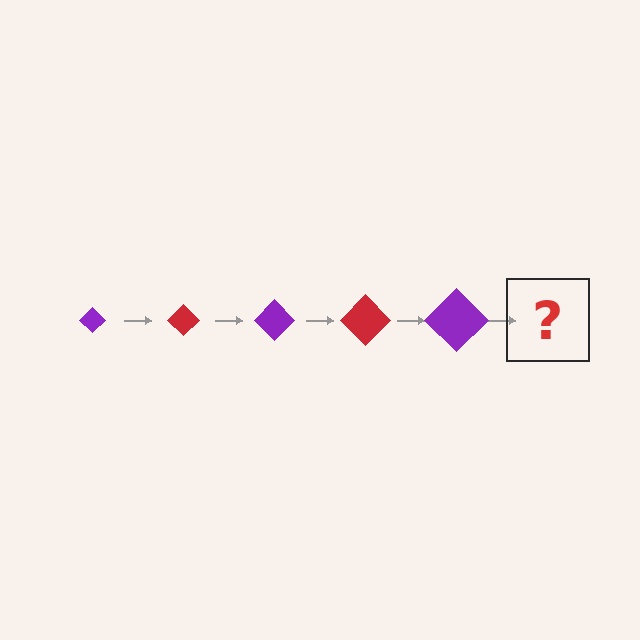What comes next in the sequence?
The next element should be a red diamond, larger than the previous one.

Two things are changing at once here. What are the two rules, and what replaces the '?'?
The two rules are that the diamond grows larger each step and the color cycles through purple and red. The '?' should be a red diamond, larger than the previous one.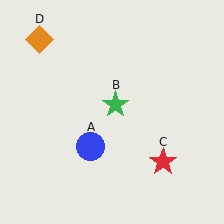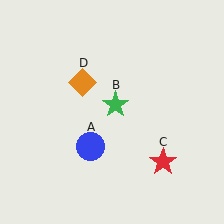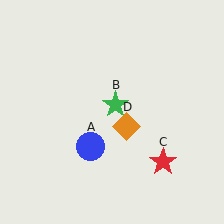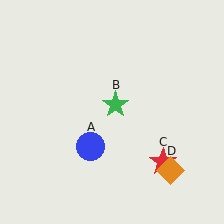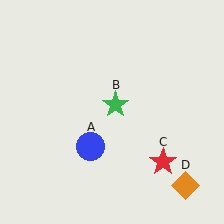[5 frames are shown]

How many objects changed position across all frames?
1 object changed position: orange diamond (object D).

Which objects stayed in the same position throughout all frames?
Blue circle (object A) and green star (object B) and red star (object C) remained stationary.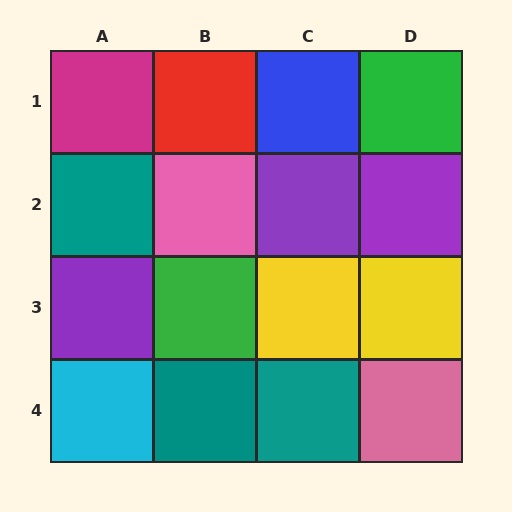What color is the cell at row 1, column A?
Magenta.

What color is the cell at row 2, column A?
Teal.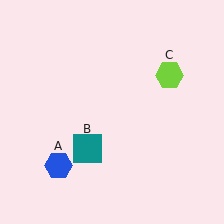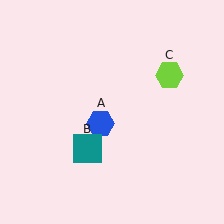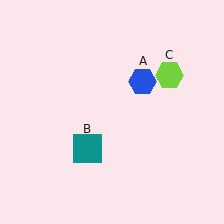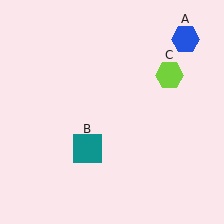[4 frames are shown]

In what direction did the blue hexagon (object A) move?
The blue hexagon (object A) moved up and to the right.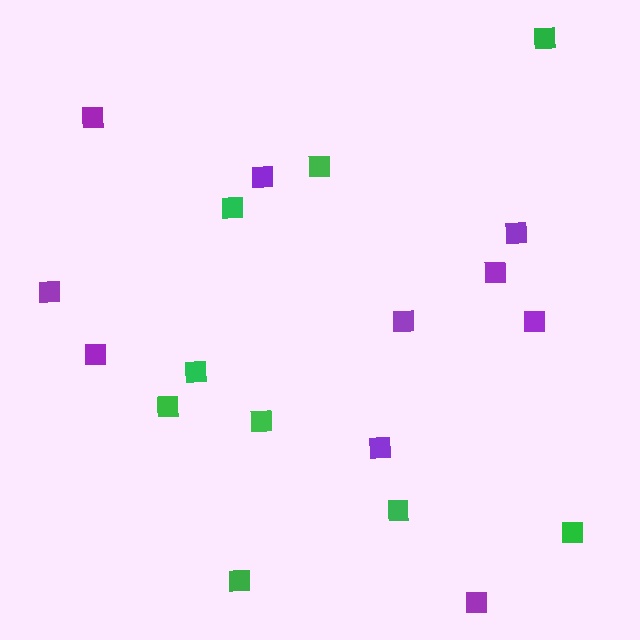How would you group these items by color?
There are 2 groups: one group of purple squares (10) and one group of green squares (9).